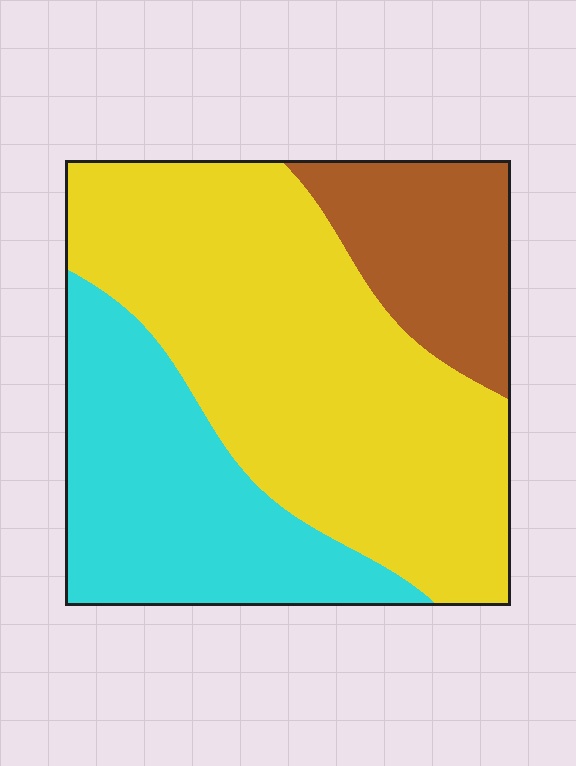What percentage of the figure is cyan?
Cyan covers around 30% of the figure.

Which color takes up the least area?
Brown, at roughly 15%.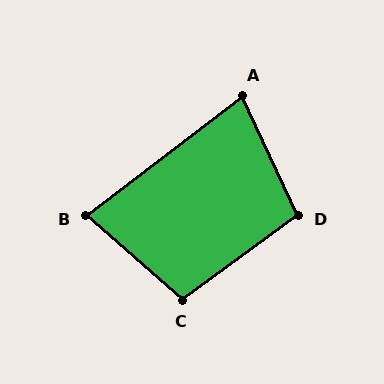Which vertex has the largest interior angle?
C, at approximately 102 degrees.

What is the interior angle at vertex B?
Approximately 79 degrees (acute).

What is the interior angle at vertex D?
Approximately 101 degrees (obtuse).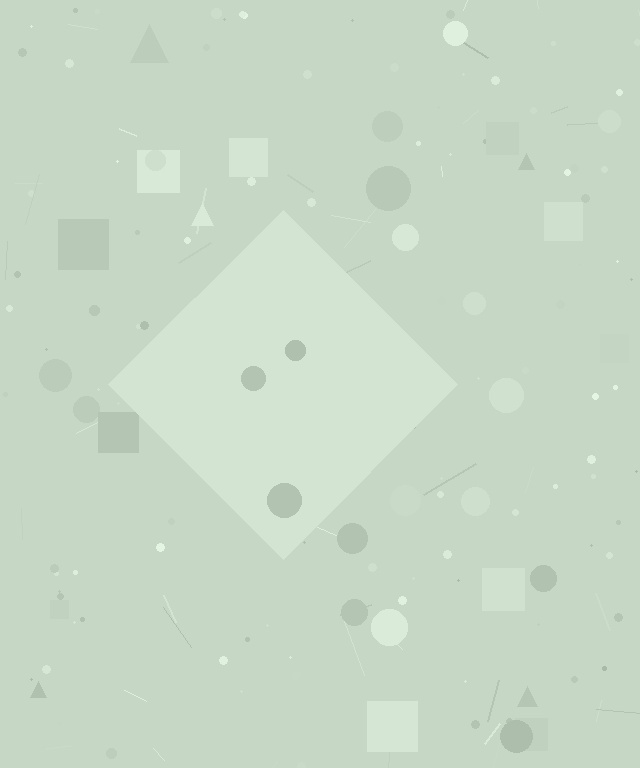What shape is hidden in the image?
A diamond is hidden in the image.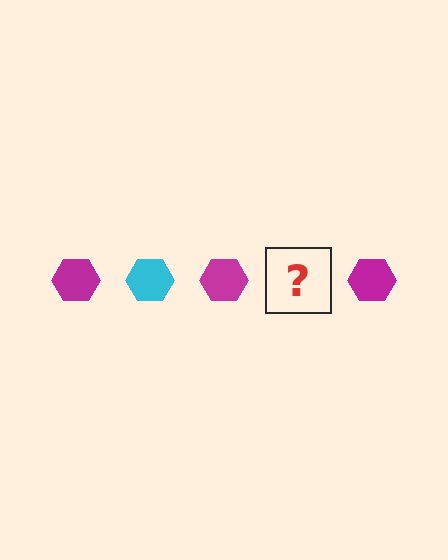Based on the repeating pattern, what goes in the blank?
The blank should be a cyan hexagon.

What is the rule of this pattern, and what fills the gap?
The rule is that the pattern cycles through magenta, cyan hexagons. The gap should be filled with a cyan hexagon.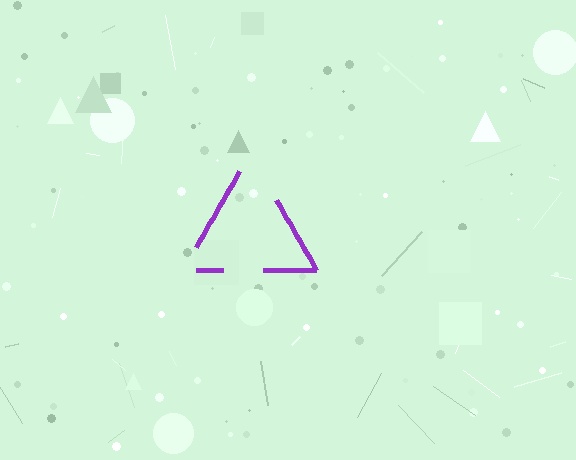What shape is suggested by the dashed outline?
The dashed outline suggests a triangle.